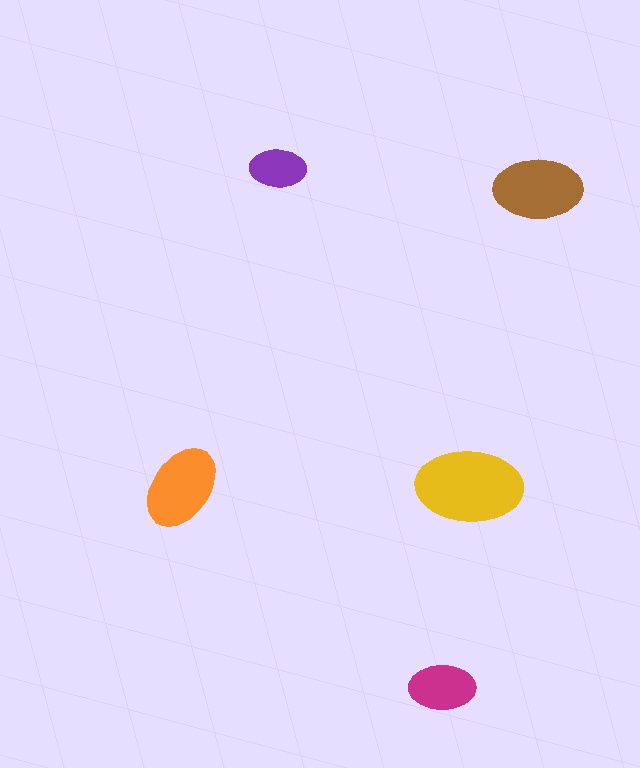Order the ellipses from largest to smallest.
the yellow one, the brown one, the orange one, the magenta one, the purple one.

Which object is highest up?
The purple ellipse is topmost.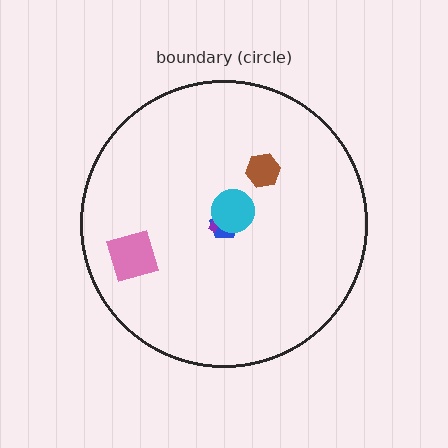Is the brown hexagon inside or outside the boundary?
Inside.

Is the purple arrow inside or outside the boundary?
Inside.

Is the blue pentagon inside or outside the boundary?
Inside.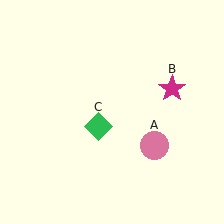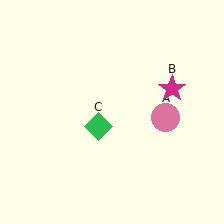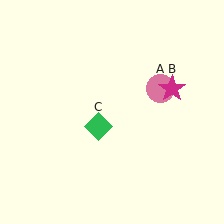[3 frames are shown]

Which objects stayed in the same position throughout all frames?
Magenta star (object B) and green diamond (object C) remained stationary.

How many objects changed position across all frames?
1 object changed position: pink circle (object A).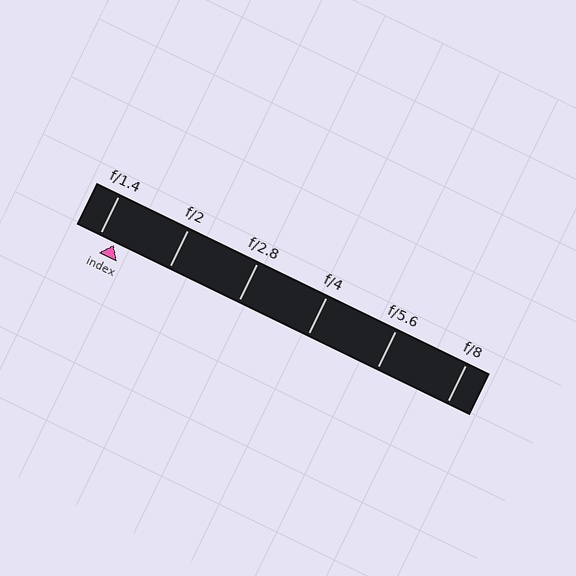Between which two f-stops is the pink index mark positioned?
The index mark is between f/1.4 and f/2.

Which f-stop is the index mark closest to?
The index mark is closest to f/1.4.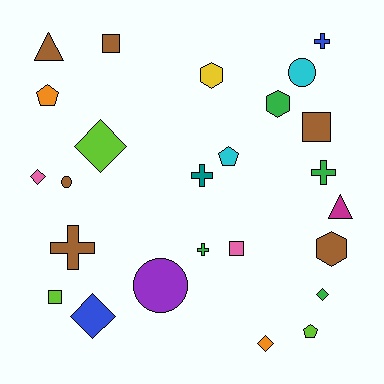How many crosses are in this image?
There are 5 crosses.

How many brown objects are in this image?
There are 6 brown objects.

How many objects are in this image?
There are 25 objects.